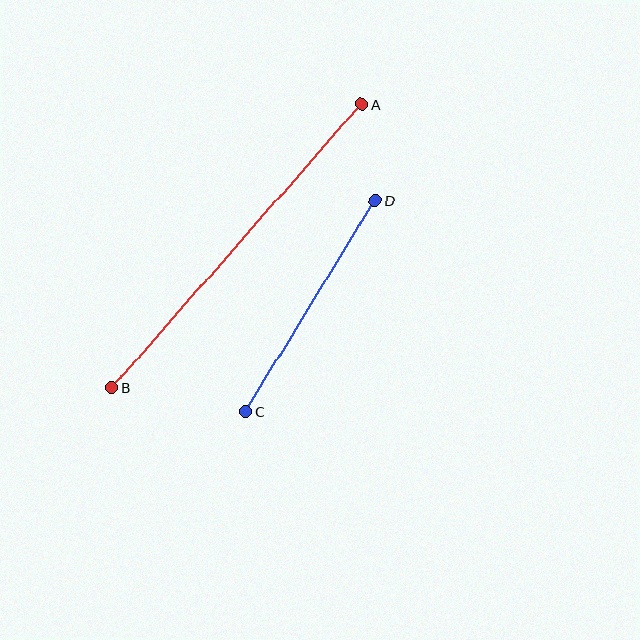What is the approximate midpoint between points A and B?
The midpoint is at approximately (237, 246) pixels.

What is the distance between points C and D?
The distance is approximately 248 pixels.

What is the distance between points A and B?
The distance is approximately 378 pixels.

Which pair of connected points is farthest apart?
Points A and B are farthest apart.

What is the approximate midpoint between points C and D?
The midpoint is at approximately (310, 306) pixels.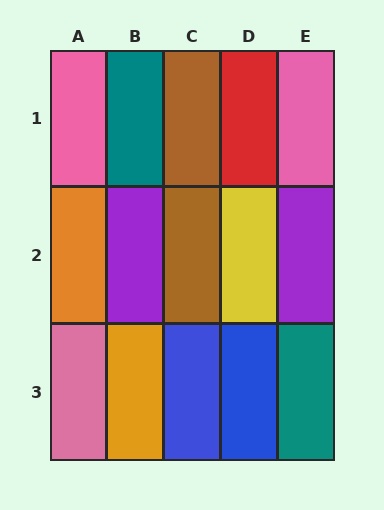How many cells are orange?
2 cells are orange.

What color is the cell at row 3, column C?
Blue.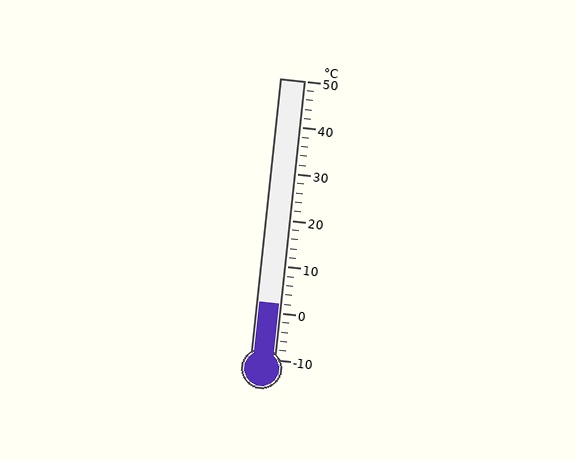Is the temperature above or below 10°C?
The temperature is below 10°C.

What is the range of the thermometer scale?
The thermometer scale ranges from -10°C to 50°C.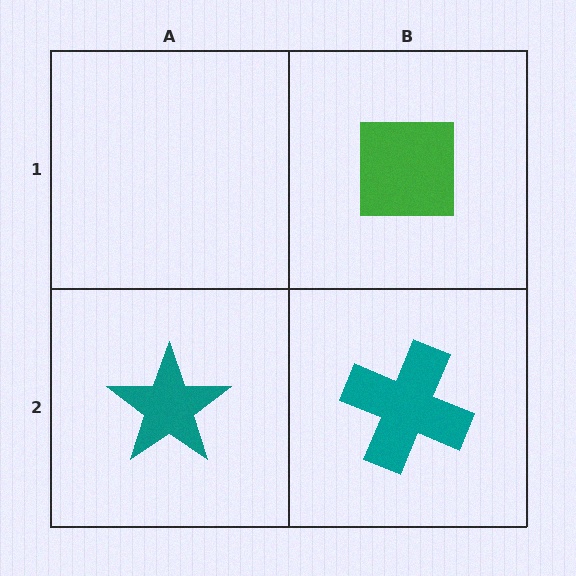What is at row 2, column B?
A teal cross.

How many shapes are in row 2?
2 shapes.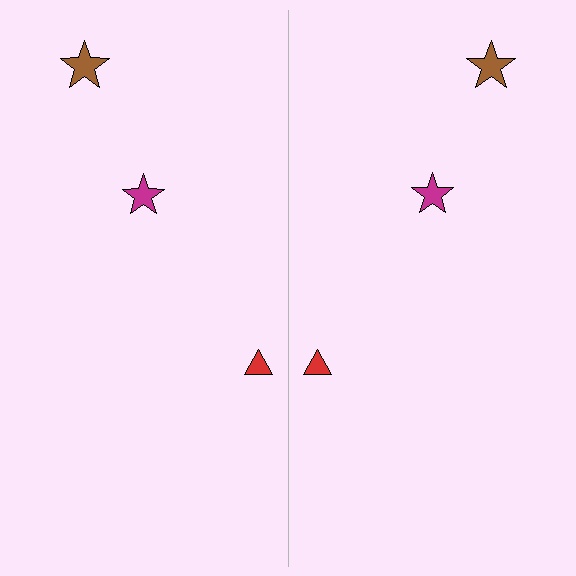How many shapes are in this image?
There are 6 shapes in this image.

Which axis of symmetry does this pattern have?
The pattern has a vertical axis of symmetry running through the center of the image.